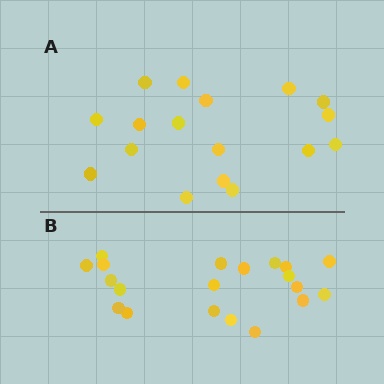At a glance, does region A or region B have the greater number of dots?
Region B (the bottom region) has more dots.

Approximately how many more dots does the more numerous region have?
Region B has just a few more — roughly 2 or 3 more dots than region A.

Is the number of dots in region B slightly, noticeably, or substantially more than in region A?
Region B has only slightly more — the two regions are fairly close. The ratio is roughly 1.2 to 1.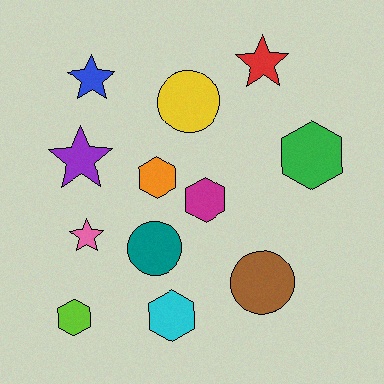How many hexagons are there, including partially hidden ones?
There are 5 hexagons.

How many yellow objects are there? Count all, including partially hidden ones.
There is 1 yellow object.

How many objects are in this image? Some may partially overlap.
There are 12 objects.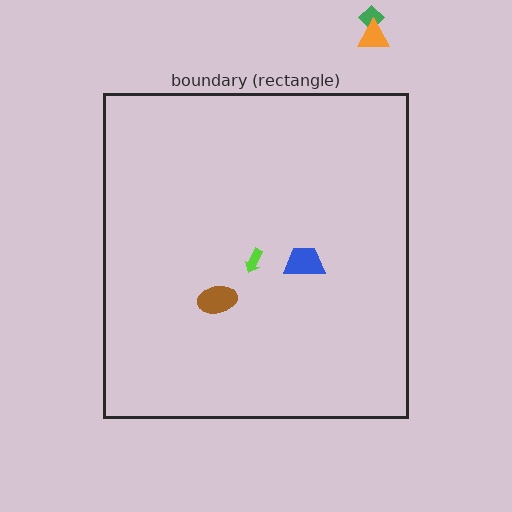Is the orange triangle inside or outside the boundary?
Outside.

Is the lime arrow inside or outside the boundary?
Inside.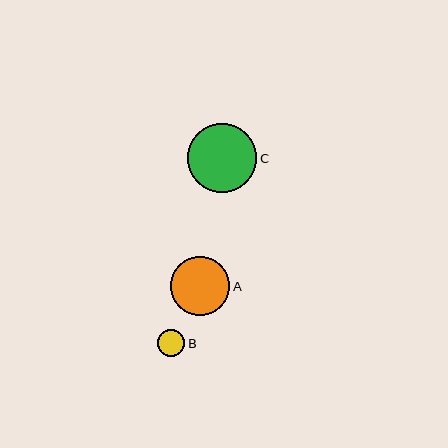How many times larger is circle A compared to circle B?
Circle A is approximately 2.2 times the size of circle B.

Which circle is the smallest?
Circle B is the smallest with a size of approximately 27 pixels.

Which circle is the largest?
Circle C is the largest with a size of approximately 69 pixels.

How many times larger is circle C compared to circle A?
Circle C is approximately 1.2 times the size of circle A.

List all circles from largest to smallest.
From largest to smallest: C, A, B.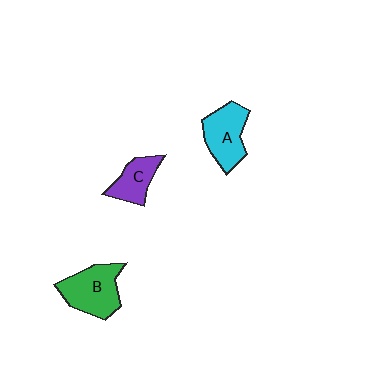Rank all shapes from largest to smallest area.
From largest to smallest: B (green), A (cyan), C (purple).